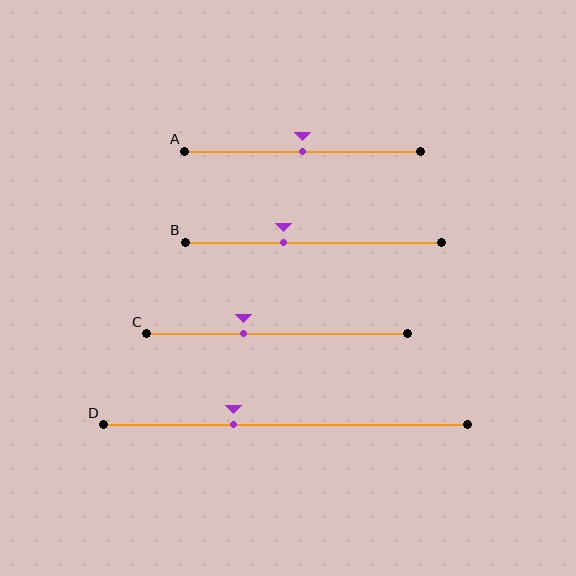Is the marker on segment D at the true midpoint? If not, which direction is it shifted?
No, the marker on segment D is shifted to the left by about 14% of the segment length.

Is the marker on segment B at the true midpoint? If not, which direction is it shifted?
No, the marker on segment B is shifted to the left by about 12% of the segment length.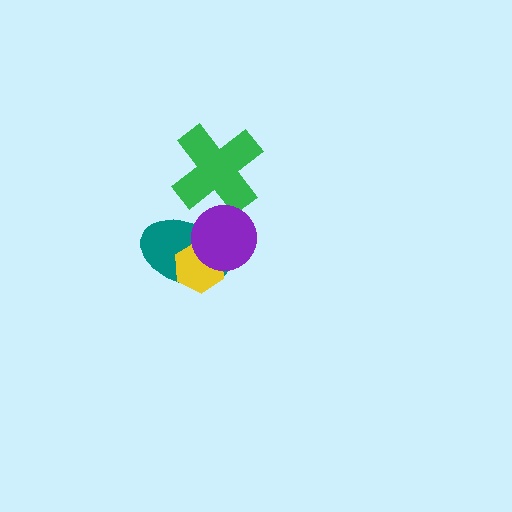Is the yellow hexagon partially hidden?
Yes, it is partially covered by another shape.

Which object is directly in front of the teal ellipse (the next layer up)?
The yellow hexagon is directly in front of the teal ellipse.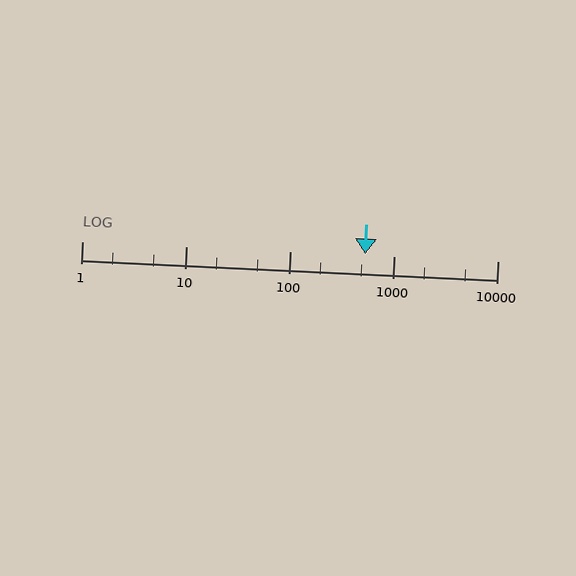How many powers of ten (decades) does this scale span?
The scale spans 4 decades, from 1 to 10000.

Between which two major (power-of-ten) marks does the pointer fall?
The pointer is between 100 and 1000.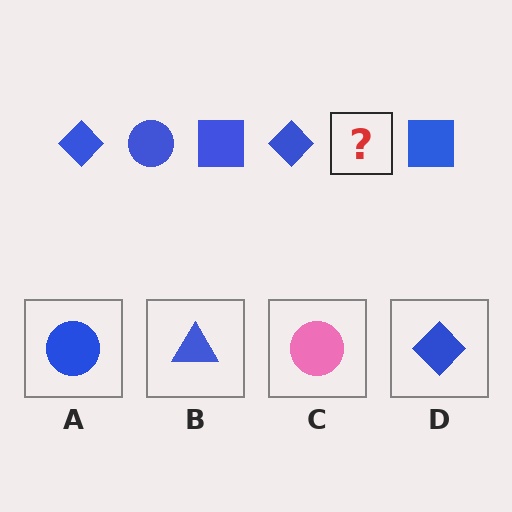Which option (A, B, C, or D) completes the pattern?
A.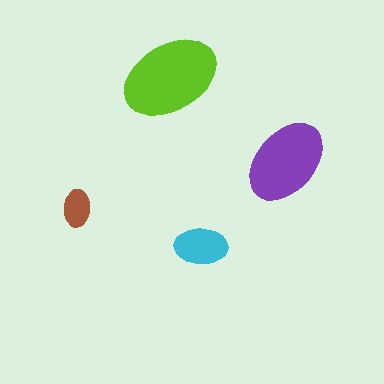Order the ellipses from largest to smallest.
the lime one, the purple one, the cyan one, the brown one.